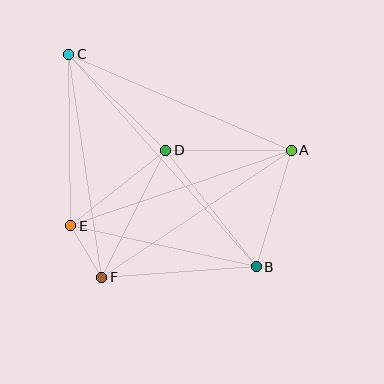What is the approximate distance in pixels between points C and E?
The distance between C and E is approximately 172 pixels.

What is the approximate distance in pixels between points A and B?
The distance between A and B is approximately 122 pixels.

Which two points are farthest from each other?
Points B and C are farthest from each other.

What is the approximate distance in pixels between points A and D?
The distance between A and D is approximately 126 pixels.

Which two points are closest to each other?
Points E and F are closest to each other.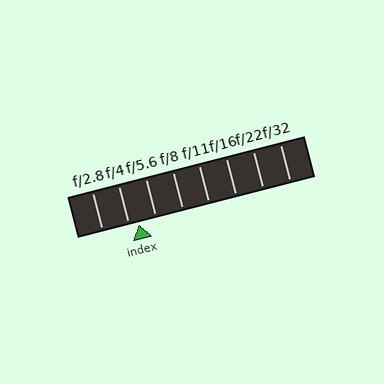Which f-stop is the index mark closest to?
The index mark is closest to f/4.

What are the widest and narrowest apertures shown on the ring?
The widest aperture shown is f/2.8 and the narrowest is f/32.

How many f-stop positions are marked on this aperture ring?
There are 8 f-stop positions marked.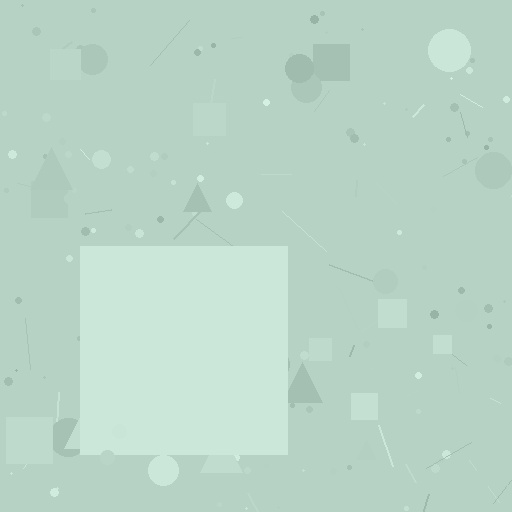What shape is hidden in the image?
A square is hidden in the image.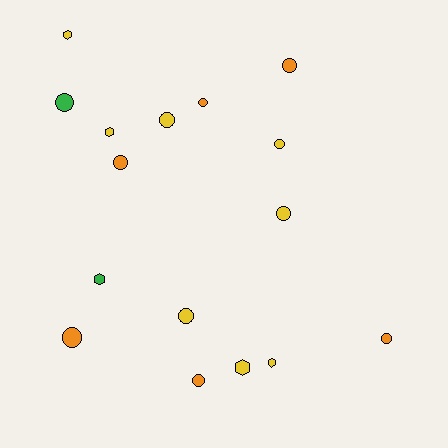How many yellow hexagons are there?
There are 4 yellow hexagons.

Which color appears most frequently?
Yellow, with 8 objects.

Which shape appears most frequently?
Circle, with 11 objects.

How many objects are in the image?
There are 16 objects.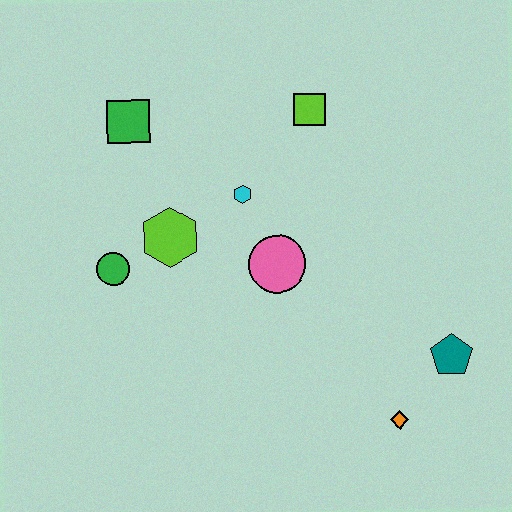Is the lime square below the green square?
No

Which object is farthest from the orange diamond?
The green square is farthest from the orange diamond.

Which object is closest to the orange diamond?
The teal pentagon is closest to the orange diamond.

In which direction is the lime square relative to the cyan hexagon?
The lime square is above the cyan hexagon.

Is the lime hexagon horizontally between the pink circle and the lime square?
No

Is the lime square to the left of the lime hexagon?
No